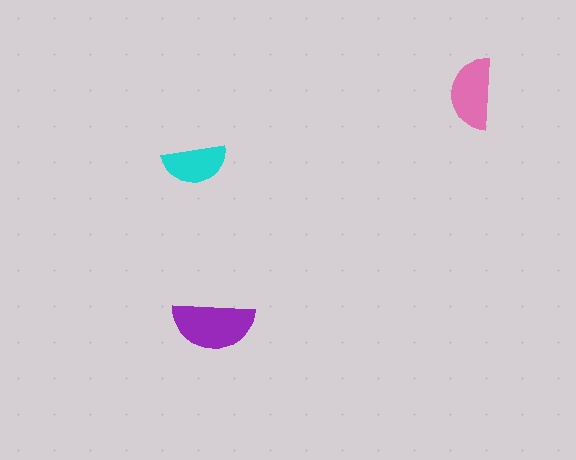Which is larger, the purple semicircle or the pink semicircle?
The purple one.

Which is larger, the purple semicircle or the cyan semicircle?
The purple one.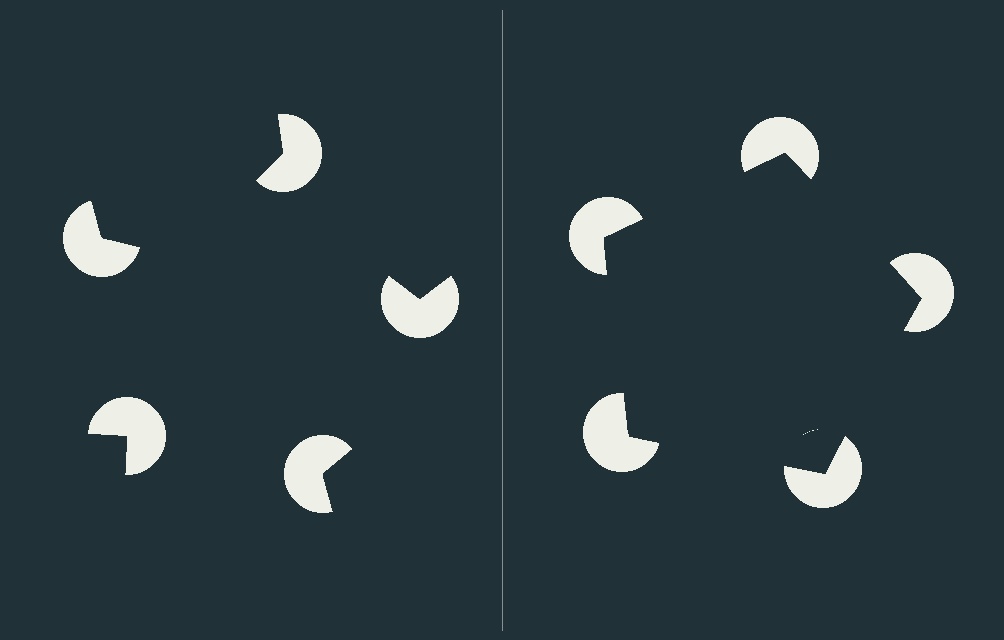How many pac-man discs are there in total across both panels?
10 — 5 on each side.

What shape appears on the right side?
An illusory pentagon.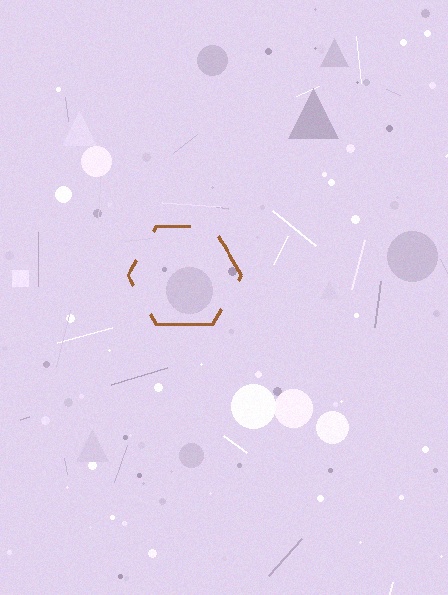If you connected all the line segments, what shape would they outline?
They would outline a hexagon.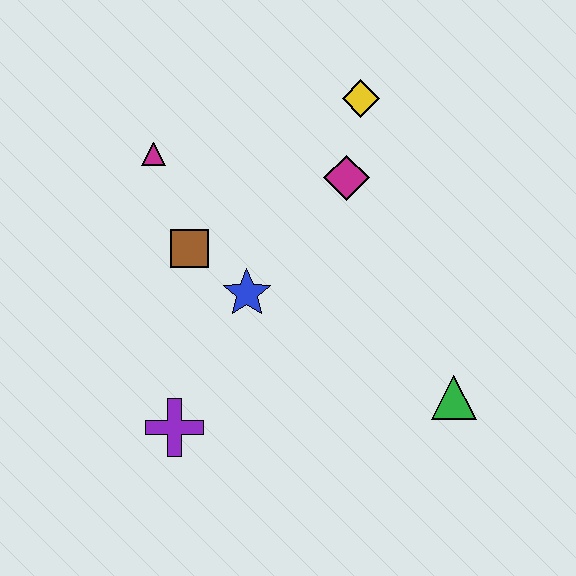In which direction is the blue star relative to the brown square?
The blue star is to the right of the brown square.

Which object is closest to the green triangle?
The blue star is closest to the green triangle.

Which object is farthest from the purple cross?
The yellow diamond is farthest from the purple cross.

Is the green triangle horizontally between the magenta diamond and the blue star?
No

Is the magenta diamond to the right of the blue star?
Yes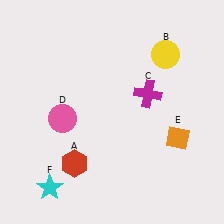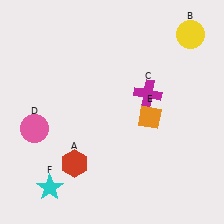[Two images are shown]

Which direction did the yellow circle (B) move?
The yellow circle (B) moved right.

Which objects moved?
The objects that moved are: the yellow circle (B), the pink circle (D), the orange diamond (E).